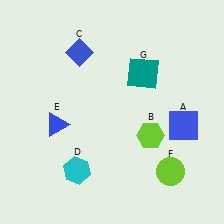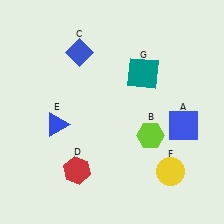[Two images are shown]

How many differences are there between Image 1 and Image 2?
There are 2 differences between the two images.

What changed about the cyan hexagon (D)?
In Image 1, D is cyan. In Image 2, it changed to red.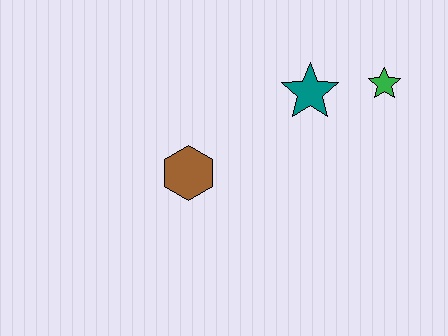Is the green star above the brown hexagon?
Yes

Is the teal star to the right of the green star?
No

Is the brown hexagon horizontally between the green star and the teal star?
No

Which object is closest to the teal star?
The green star is closest to the teal star.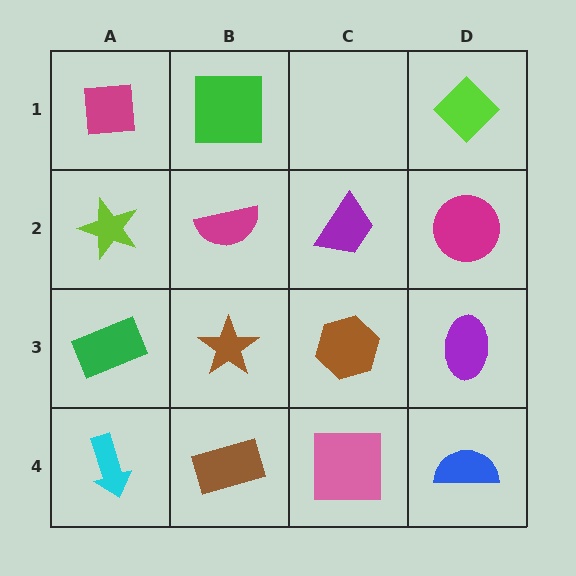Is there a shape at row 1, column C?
No, that cell is empty.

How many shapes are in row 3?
4 shapes.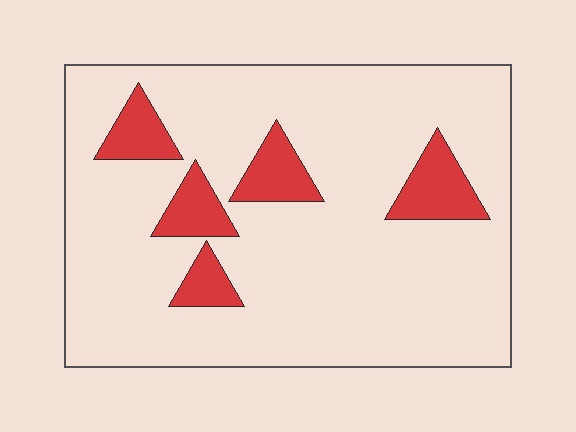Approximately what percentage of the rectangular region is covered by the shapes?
Approximately 15%.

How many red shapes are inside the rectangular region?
5.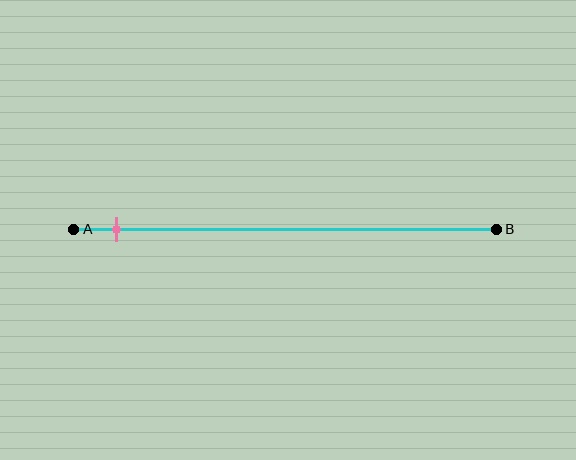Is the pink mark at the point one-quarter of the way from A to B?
No, the mark is at about 10% from A, not at the 25% one-quarter point.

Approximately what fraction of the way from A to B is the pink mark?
The pink mark is approximately 10% of the way from A to B.